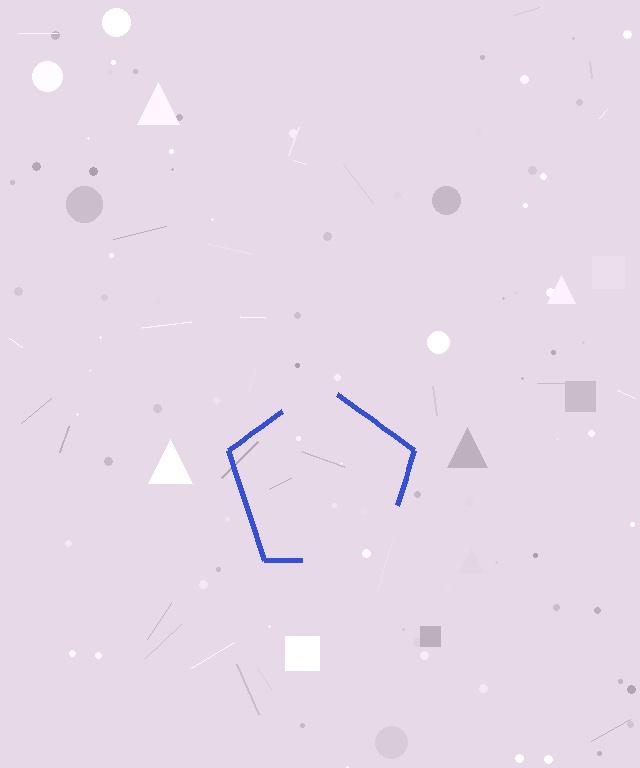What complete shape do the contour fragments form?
The contour fragments form a pentagon.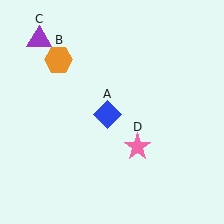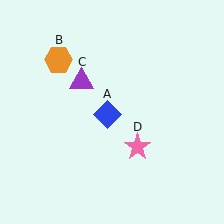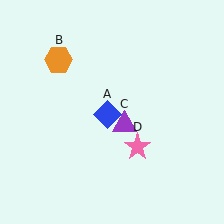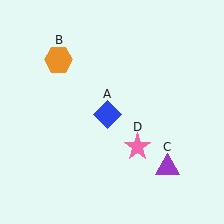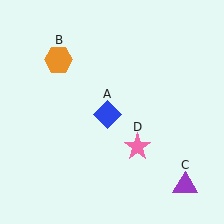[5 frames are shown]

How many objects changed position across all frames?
1 object changed position: purple triangle (object C).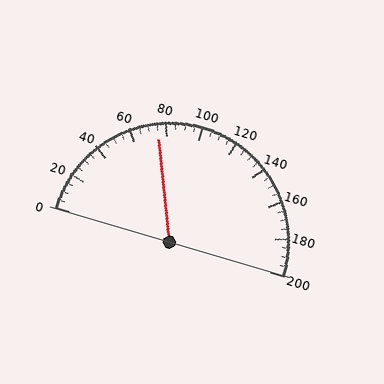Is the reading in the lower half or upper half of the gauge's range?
The reading is in the lower half of the range (0 to 200).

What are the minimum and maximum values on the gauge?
The gauge ranges from 0 to 200.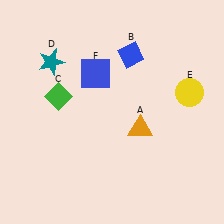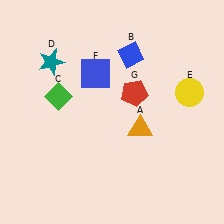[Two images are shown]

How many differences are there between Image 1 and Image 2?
There is 1 difference between the two images.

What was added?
A red pentagon (G) was added in Image 2.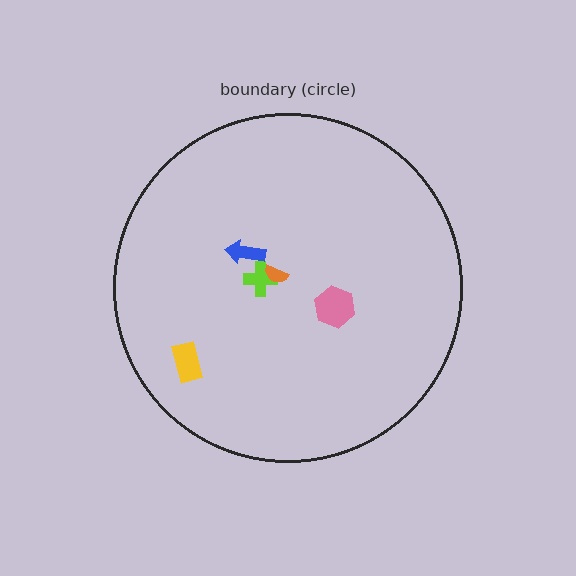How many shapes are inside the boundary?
5 inside, 0 outside.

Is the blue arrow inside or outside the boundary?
Inside.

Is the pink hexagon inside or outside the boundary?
Inside.